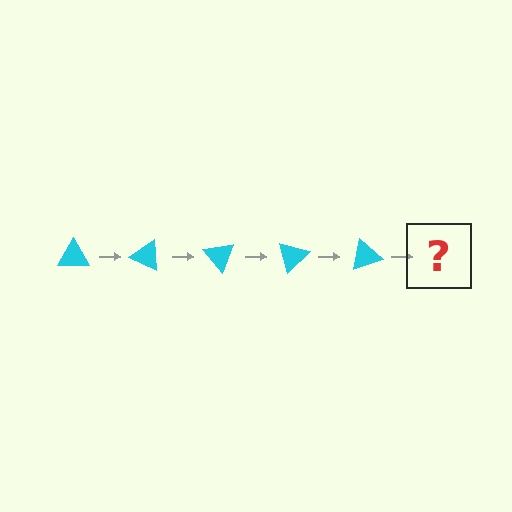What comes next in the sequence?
The next element should be a cyan triangle rotated 125 degrees.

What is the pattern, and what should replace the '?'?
The pattern is that the triangle rotates 25 degrees each step. The '?' should be a cyan triangle rotated 125 degrees.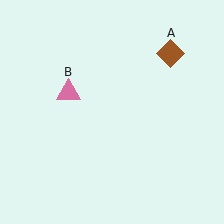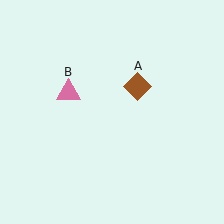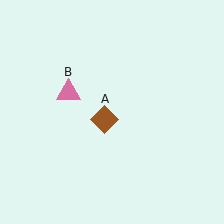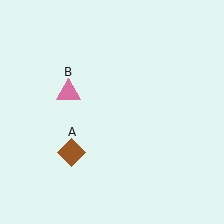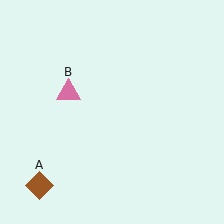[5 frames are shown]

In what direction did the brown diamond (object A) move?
The brown diamond (object A) moved down and to the left.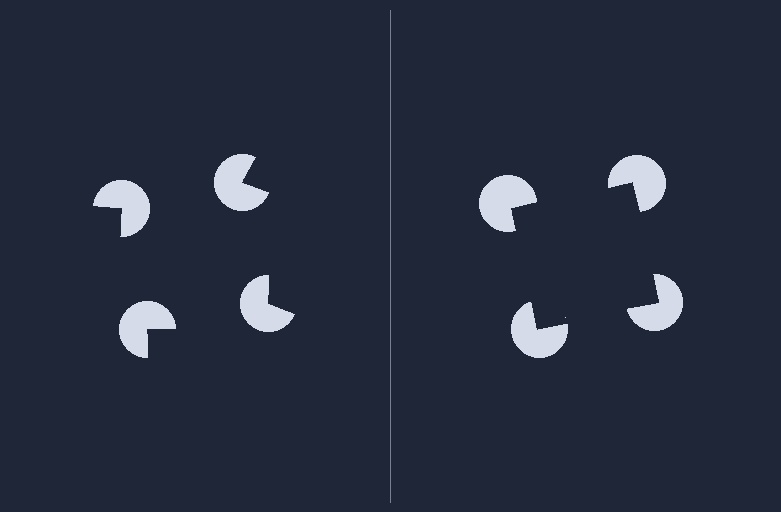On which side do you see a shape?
An illusory square appears on the right side. On the left side the wedge cuts are rotated, so no coherent shape forms.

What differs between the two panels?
The pac-man discs are positioned identically on both sides; only the wedge orientations differ. On the right they align to a square; on the left they are misaligned.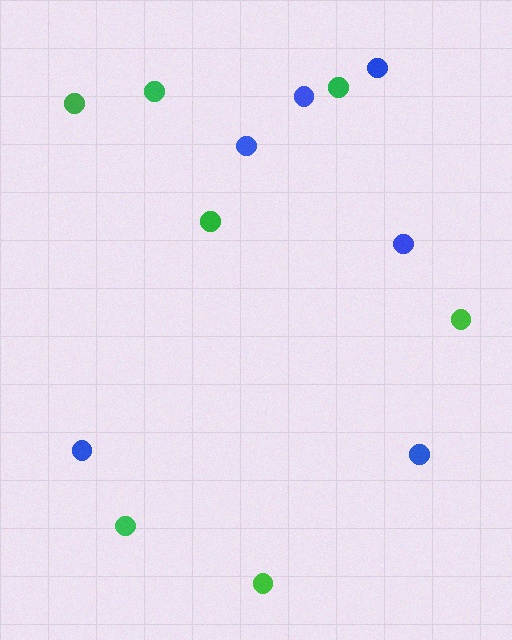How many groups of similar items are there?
There are 2 groups: one group of green circles (7) and one group of blue circles (6).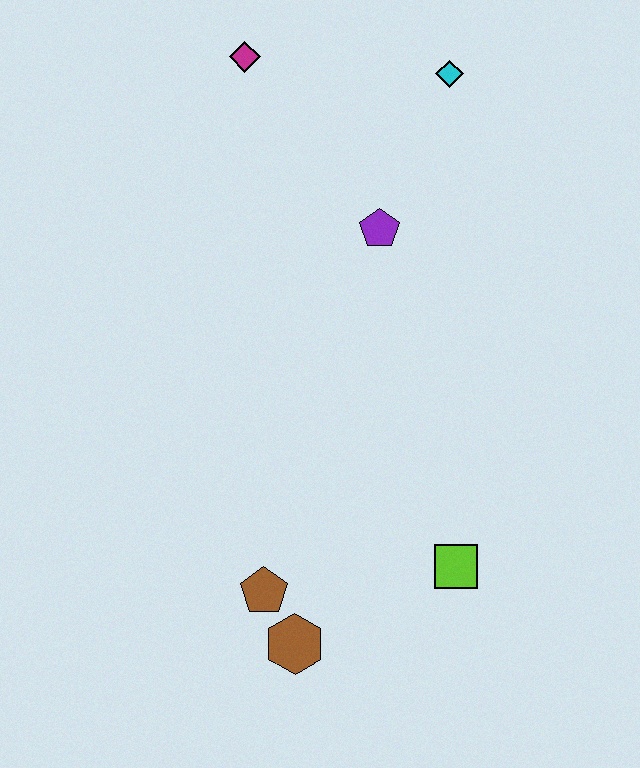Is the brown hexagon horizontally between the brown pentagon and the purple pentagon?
Yes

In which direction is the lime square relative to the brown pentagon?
The lime square is to the right of the brown pentagon.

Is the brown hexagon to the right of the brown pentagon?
Yes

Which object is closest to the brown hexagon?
The brown pentagon is closest to the brown hexagon.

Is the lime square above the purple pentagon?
No